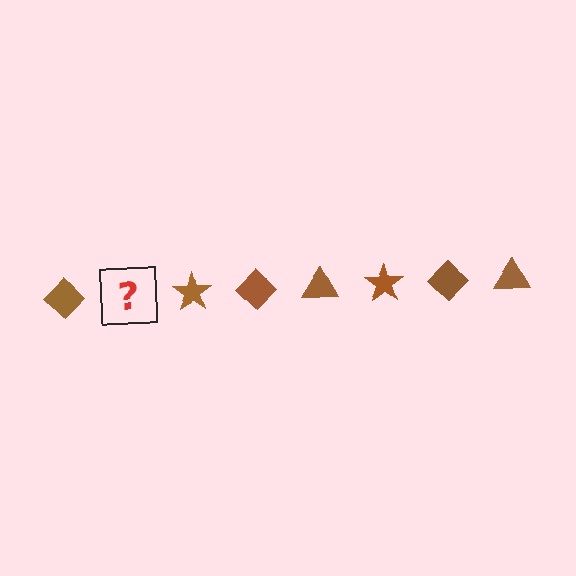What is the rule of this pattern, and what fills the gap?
The rule is that the pattern cycles through diamond, triangle, star shapes in brown. The gap should be filled with a brown triangle.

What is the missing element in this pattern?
The missing element is a brown triangle.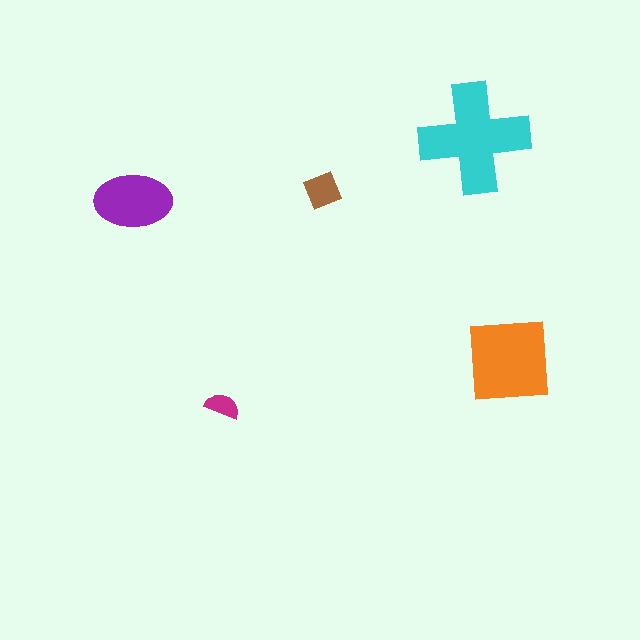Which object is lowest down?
The magenta semicircle is bottommost.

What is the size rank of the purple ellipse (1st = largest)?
3rd.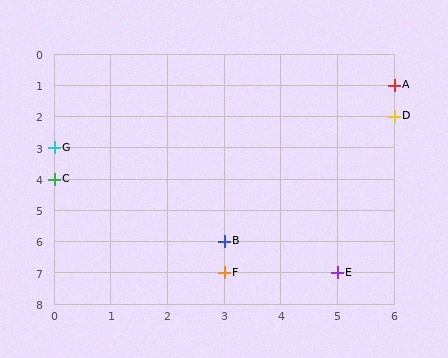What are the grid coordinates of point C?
Point C is at grid coordinates (0, 4).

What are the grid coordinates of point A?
Point A is at grid coordinates (6, 1).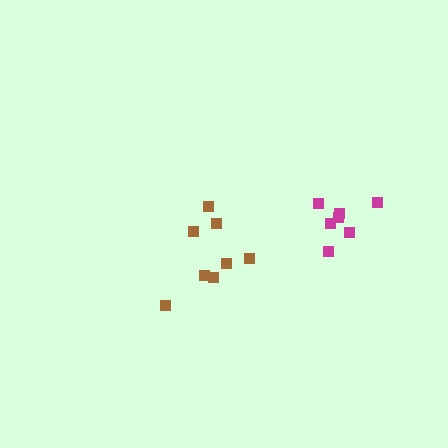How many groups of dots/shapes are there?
There are 2 groups.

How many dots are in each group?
Group 1: 7 dots, Group 2: 8 dots (15 total).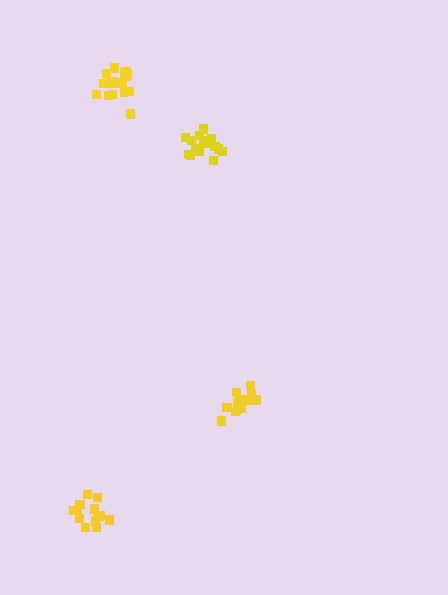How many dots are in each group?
Group 1: 15 dots, Group 2: 18 dots, Group 3: 13 dots, Group 4: 14 dots (60 total).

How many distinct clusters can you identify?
There are 4 distinct clusters.